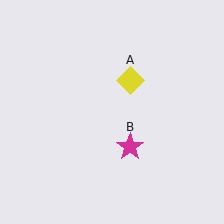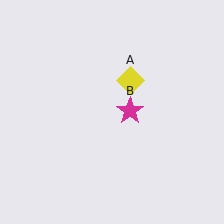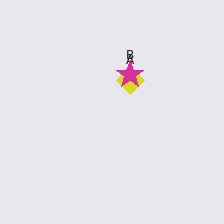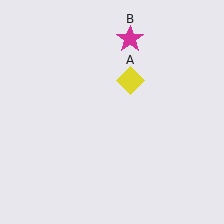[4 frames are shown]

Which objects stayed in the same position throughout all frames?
Yellow diamond (object A) remained stationary.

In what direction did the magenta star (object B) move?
The magenta star (object B) moved up.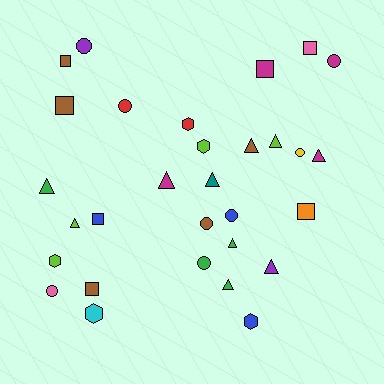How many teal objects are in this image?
There is 1 teal object.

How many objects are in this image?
There are 30 objects.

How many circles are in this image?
There are 8 circles.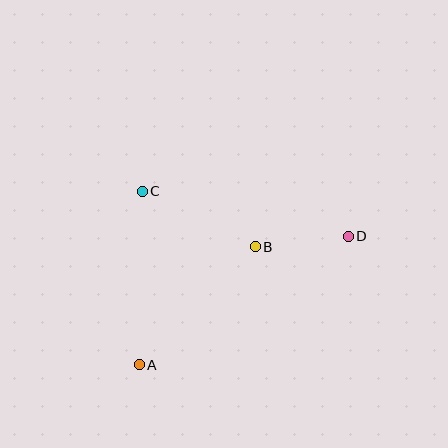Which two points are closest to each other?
Points B and D are closest to each other.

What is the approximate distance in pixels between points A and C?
The distance between A and C is approximately 174 pixels.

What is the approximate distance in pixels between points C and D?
The distance between C and D is approximately 211 pixels.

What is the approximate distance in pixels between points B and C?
The distance between B and C is approximately 126 pixels.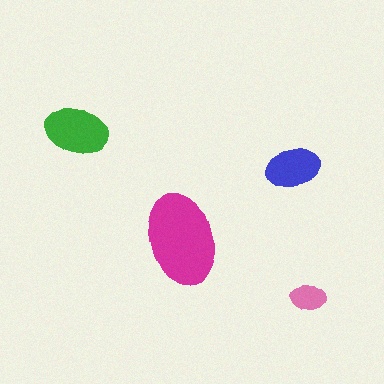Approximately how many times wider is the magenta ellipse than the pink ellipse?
About 2.5 times wider.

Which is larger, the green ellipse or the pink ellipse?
The green one.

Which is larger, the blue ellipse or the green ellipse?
The green one.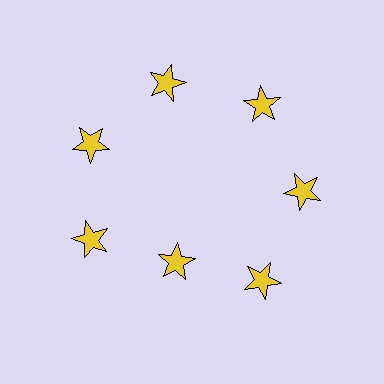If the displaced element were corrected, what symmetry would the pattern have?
It would have 7-fold rotational symmetry — the pattern would map onto itself every 51 degrees.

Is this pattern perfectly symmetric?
No. The 7 yellow stars are arranged in a ring, but one element near the 6 o'clock position is pulled inward toward the center, breaking the 7-fold rotational symmetry.